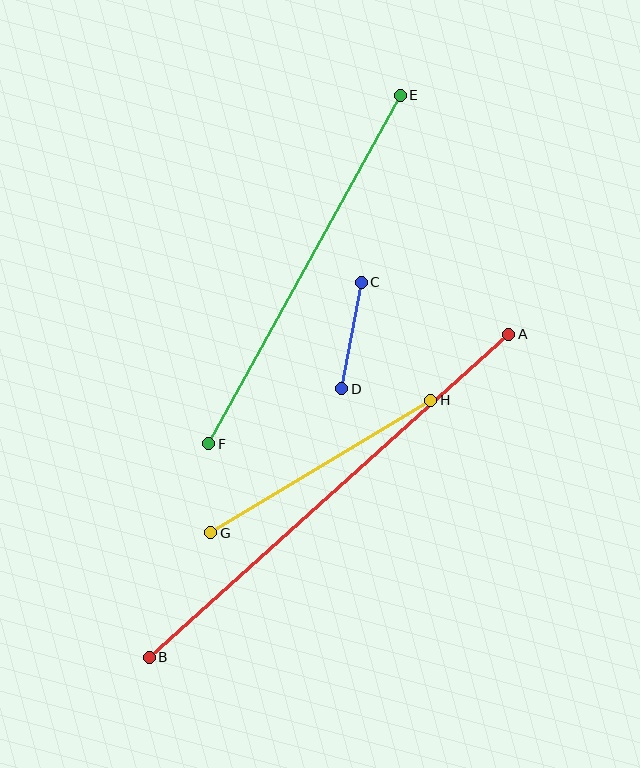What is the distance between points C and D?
The distance is approximately 109 pixels.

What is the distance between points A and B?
The distance is approximately 483 pixels.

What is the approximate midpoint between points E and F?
The midpoint is at approximately (305, 269) pixels.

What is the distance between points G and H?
The distance is approximately 257 pixels.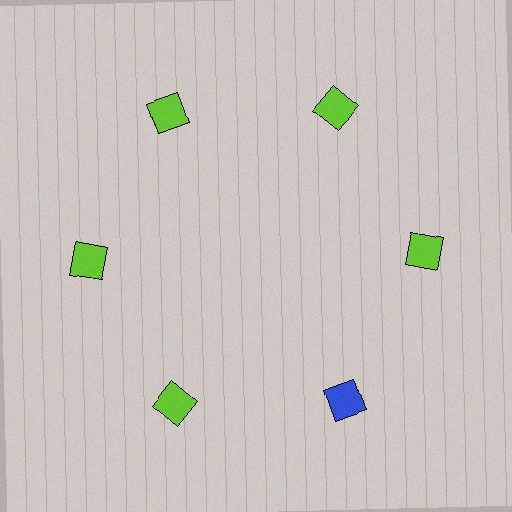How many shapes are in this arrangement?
There are 6 shapes arranged in a ring pattern.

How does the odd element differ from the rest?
It has a different color: blue instead of lime.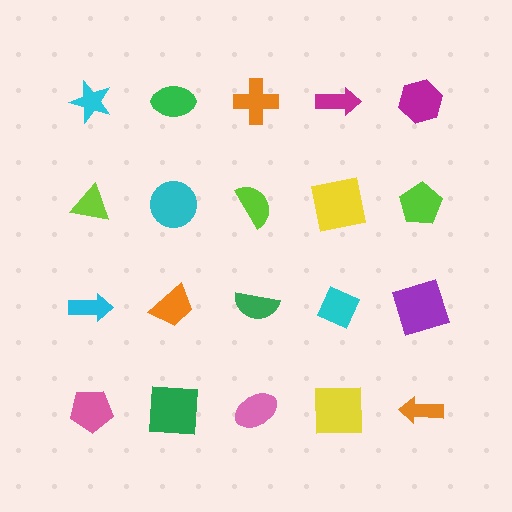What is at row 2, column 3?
A lime semicircle.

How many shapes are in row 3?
5 shapes.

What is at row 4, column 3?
A pink ellipse.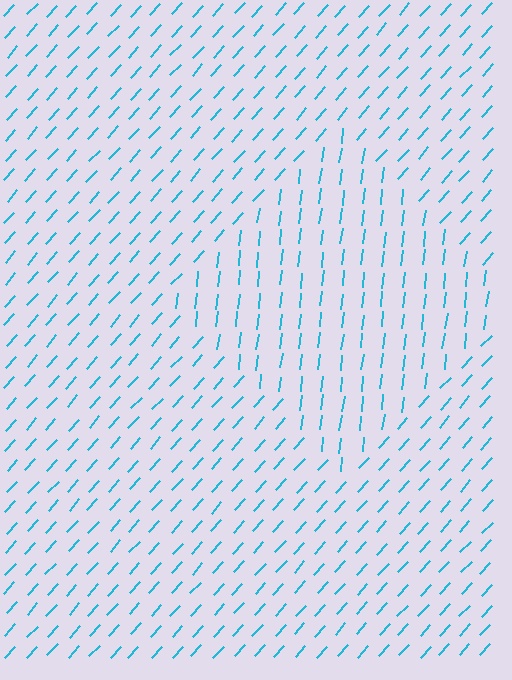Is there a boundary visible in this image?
Yes, there is a texture boundary formed by a change in line orientation.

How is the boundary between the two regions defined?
The boundary is defined purely by a change in line orientation (approximately 35 degrees difference). All lines are the same color and thickness.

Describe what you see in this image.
The image is filled with small cyan line segments. A diamond region in the image has lines oriented differently from the surrounding lines, creating a visible texture boundary.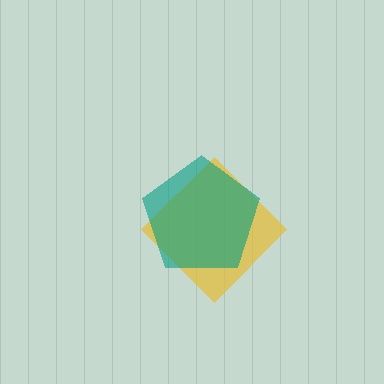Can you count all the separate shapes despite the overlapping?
Yes, there are 2 separate shapes.